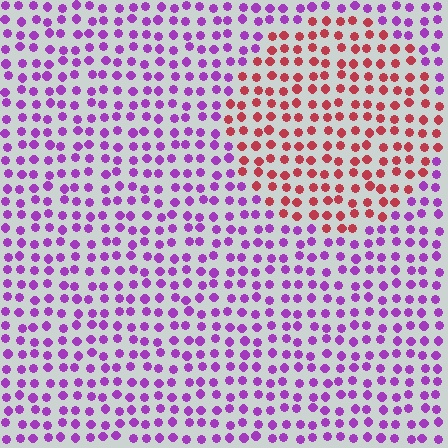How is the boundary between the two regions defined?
The boundary is defined purely by a slight shift in hue (about 64 degrees). Spacing, size, and orientation are identical on both sides.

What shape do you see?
I see a circle.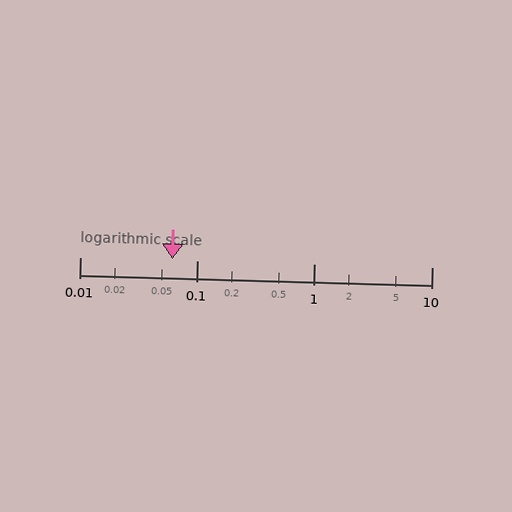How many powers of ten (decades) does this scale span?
The scale spans 3 decades, from 0.01 to 10.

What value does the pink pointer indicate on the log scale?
The pointer indicates approximately 0.061.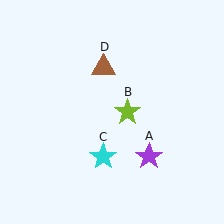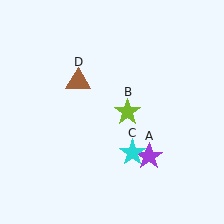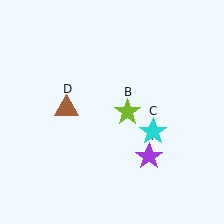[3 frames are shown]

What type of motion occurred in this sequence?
The cyan star (object C), brown triangle (object D) rotated counterclockwise around the center of the scene.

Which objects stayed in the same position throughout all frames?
Purple star (object A) and lime star (object B) remained stationary.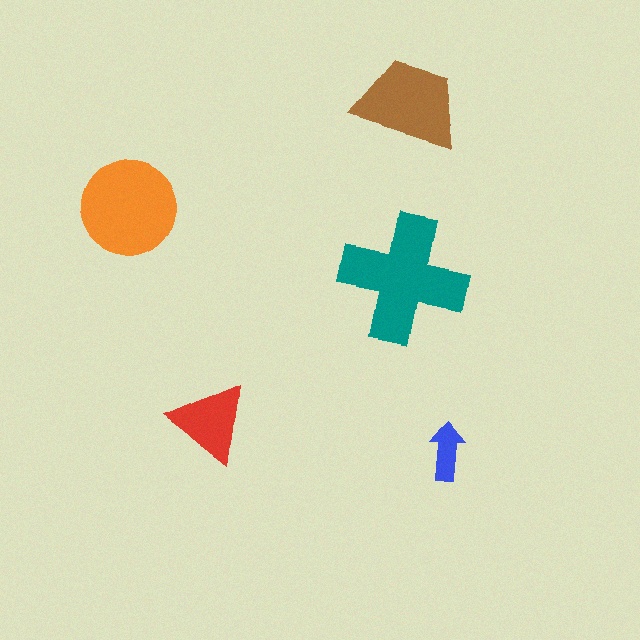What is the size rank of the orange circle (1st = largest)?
2nd.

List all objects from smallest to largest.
The blue arrow, the red triangle, the brown trapezoid, the orange circle, the teal cross.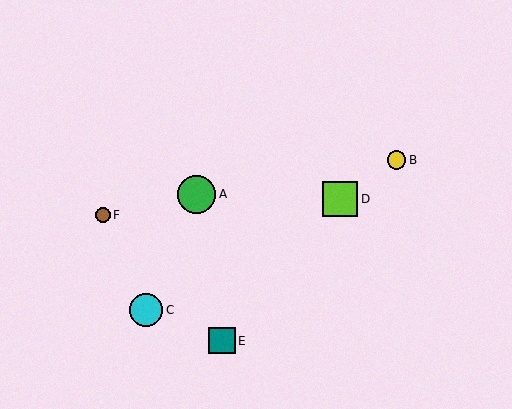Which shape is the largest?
The green circle (labeled A) is the largest.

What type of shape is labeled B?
Shape B is a yellow circle.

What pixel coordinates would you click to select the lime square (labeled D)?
Click at (340, 199) to select the lime square D.